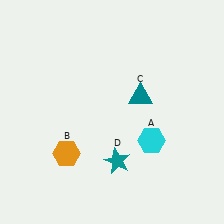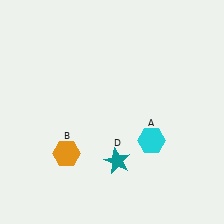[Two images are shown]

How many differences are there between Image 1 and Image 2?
There is 1 difference between the two images.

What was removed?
The teal triangle (C) was removed in Image 2.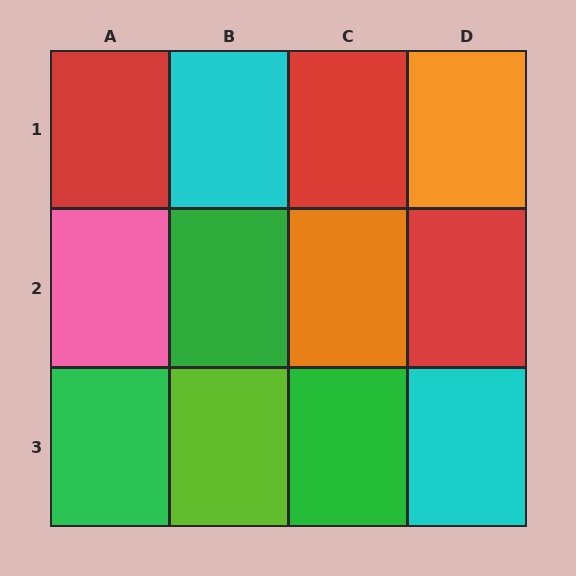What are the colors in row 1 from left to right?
Red, cyan, red, orange.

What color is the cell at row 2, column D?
Red.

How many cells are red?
3 cells are red.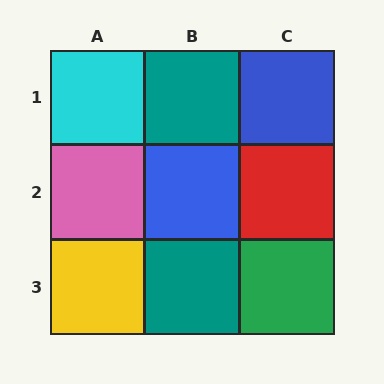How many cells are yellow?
1 cell is yellow.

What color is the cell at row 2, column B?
Blue.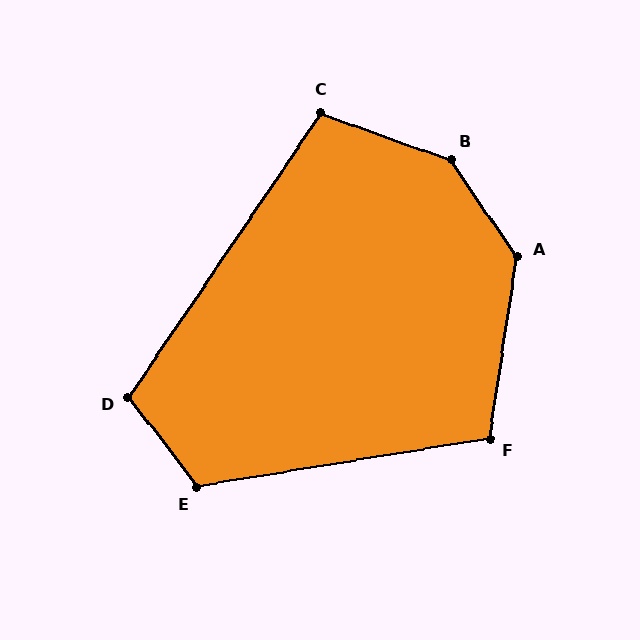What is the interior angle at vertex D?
Approximately 108 degrees (obtuse).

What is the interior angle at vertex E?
Approximately 118 degrees (obtuse).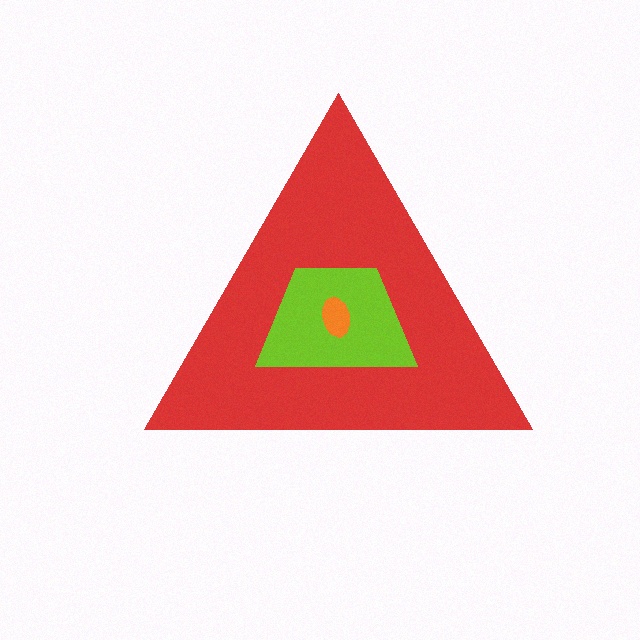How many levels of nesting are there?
3.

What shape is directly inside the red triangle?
The lime trapezoid.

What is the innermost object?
The orange ellipse.